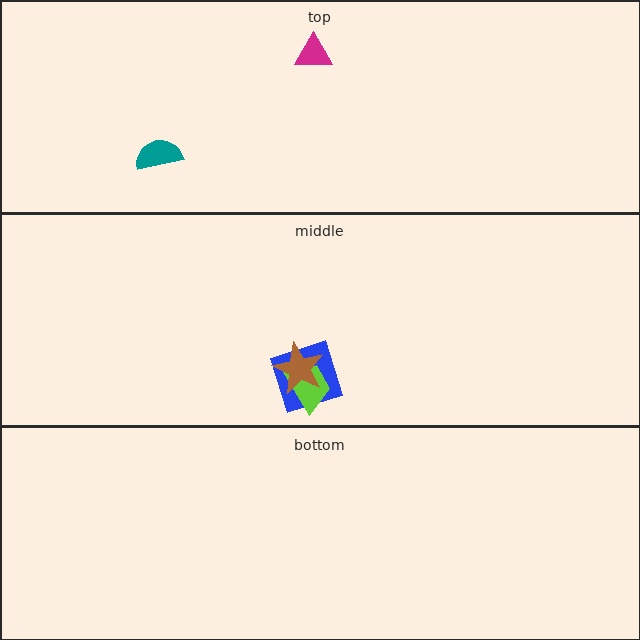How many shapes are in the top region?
2.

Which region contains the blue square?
The middle region.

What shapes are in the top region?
The magenta triangle, the teal semicircle.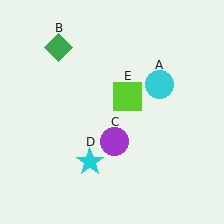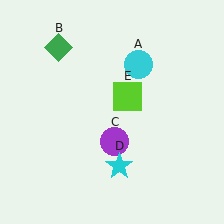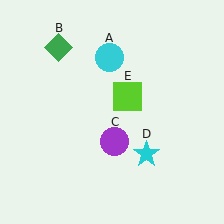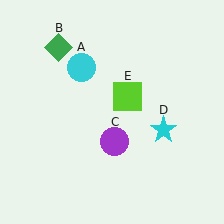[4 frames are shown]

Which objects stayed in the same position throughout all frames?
Green diamond (object B) and purple circle (object C) and lime square (object E) remained stationary.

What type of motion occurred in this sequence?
The cyan circle (object A), cyan star (object D) rotated counterclockwise around the center of the scene.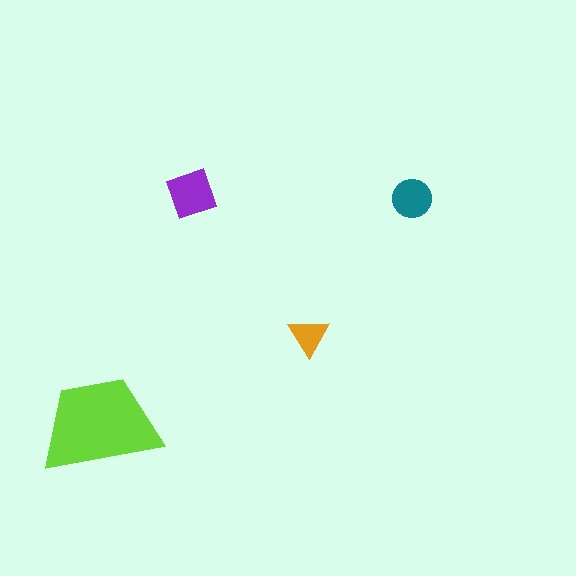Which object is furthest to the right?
The teal circle is rightmost.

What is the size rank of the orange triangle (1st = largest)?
4th.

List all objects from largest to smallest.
The lime trapezoid, the purple diamond, the teal circle, the orange triangle.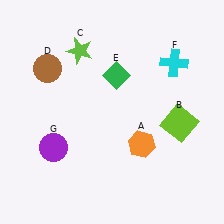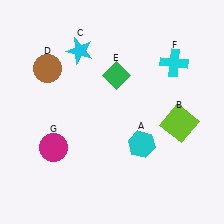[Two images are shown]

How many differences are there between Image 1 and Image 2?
There are 3 differences between the two images.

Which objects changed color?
A changed from orange to cyan. C changed from lime to cyan. G changed from purple to magenta.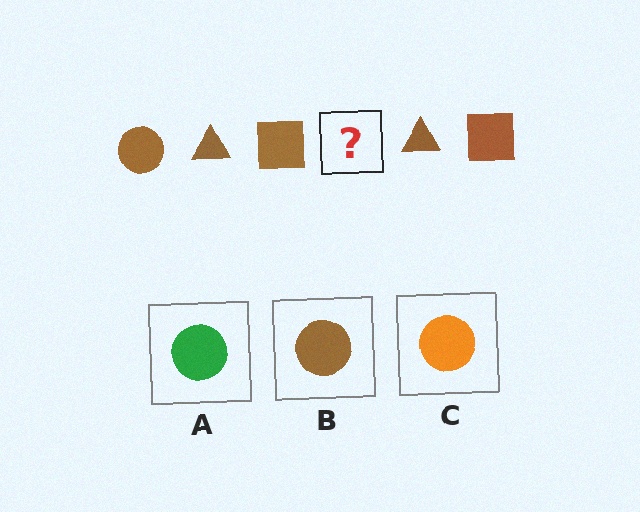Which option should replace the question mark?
Option B.